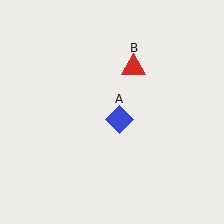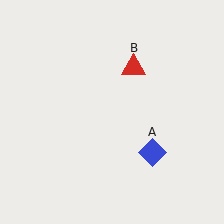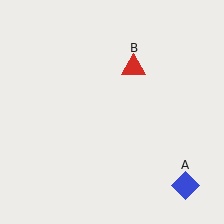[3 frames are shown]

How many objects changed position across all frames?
1 object changed position: blue diamond (object A).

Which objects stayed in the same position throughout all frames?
Red triangle (object B) remained stationary.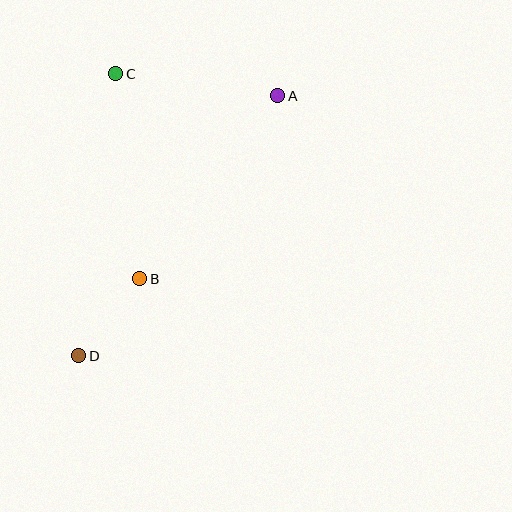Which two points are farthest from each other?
Points A and D are farthest from each other.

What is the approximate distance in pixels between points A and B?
The distance between A and B is approximately 229 pixels.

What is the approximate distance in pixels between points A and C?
The distance between A and C is approximately 163 pixels.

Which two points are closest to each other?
Points B and D are closest to each other.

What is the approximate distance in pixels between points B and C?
The distance between B and C is approximately 206 pixels.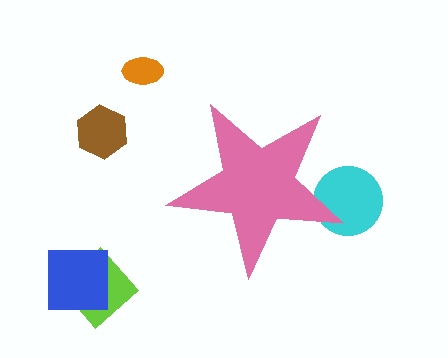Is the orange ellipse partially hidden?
No, the orange ellipse is fully visible.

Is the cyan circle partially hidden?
Yes, the cyan circle is partially hidden behind the pink star.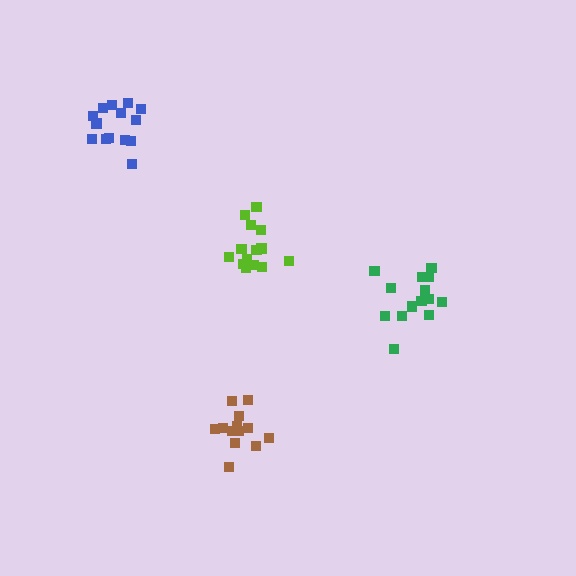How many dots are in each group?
Group 1: 14 dots, Group 2: 14 dots, Group 3: 13 dots, Group 4: 14 dots (55 total).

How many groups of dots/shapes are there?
There are 4 groups.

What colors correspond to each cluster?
The clusters are colored: green, lime, brown, blue.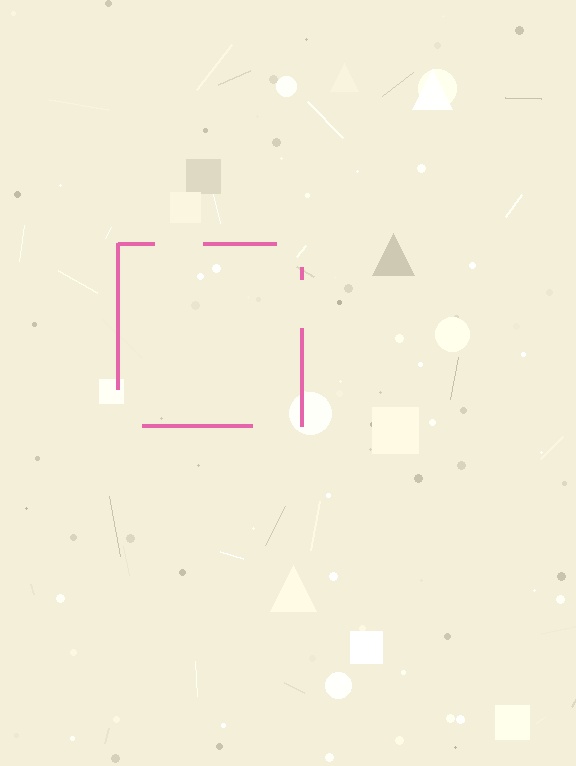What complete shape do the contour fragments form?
The contour fragments form a square.